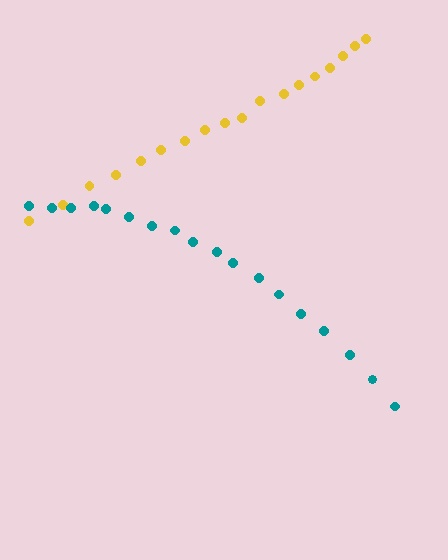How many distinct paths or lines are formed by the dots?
There are 2 distinct paths.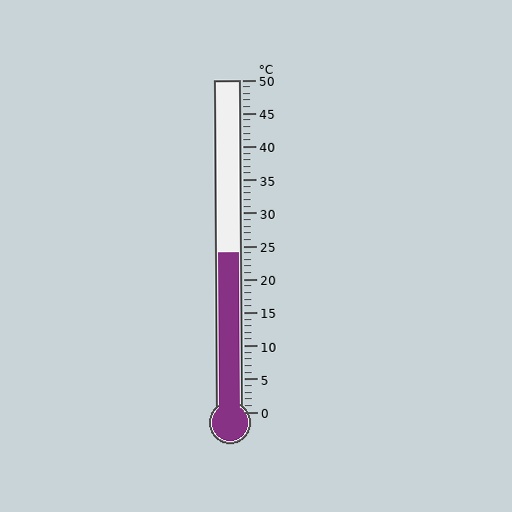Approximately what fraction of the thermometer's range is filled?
The thermometer is filled to approximately 50% of its range.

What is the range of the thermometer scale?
The thermometer scale ranges from 0°C to 50°C.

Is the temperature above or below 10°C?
The temperature is above 10°C.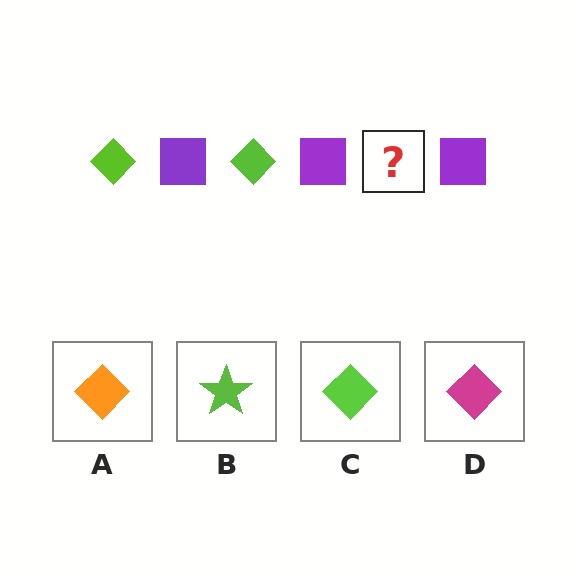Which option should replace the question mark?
Option C.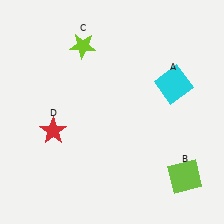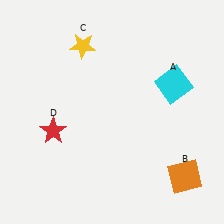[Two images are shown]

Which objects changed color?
B changed from lime to orange. C changed from lime to yellow.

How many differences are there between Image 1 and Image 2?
There are 2 differences between the two images.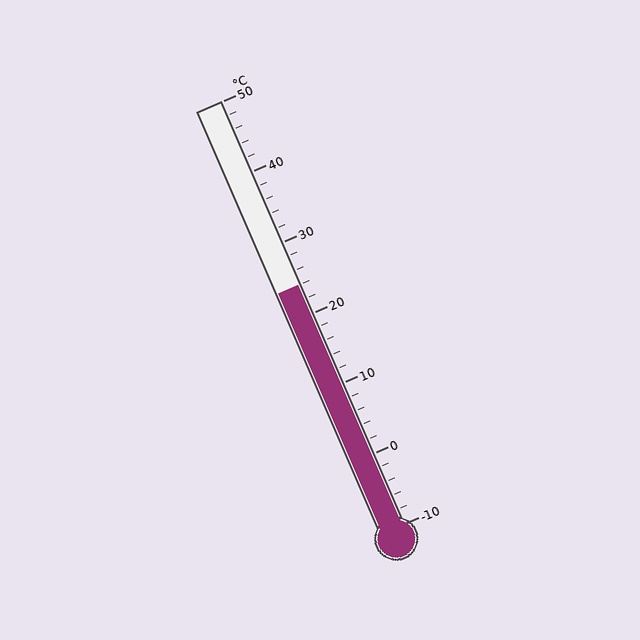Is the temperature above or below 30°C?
The temperature is below 30°C.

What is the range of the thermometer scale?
The thermometer scale ranges from -10°C to 50°C.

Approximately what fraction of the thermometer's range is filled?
The thermometer is filled to approximately 55% of its range.